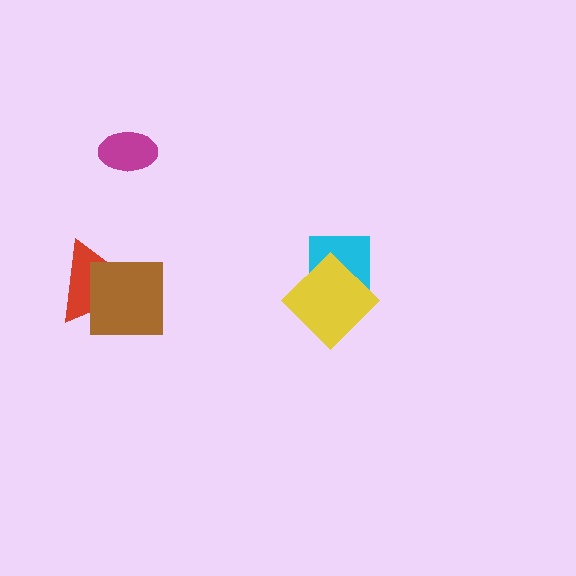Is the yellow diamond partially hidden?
No, no other shape covers it.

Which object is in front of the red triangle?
The brown square is in front of the red triangle.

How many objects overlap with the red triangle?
1 object overlaps with the red triangle.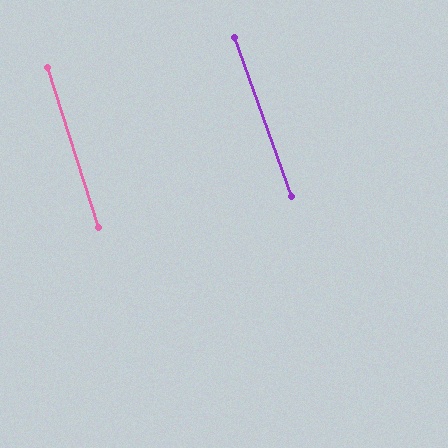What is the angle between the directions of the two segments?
Approximately 2 degrees.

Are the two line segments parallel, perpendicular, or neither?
Parallel — their directions differ by only 1.9°.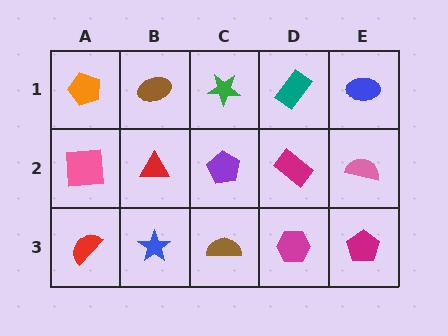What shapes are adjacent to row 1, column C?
A purple pentagon (row 2, column C), a brown ellipse (row 1, column B), a teal rectangle (row 1, column D).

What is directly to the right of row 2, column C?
A magenta rectangle.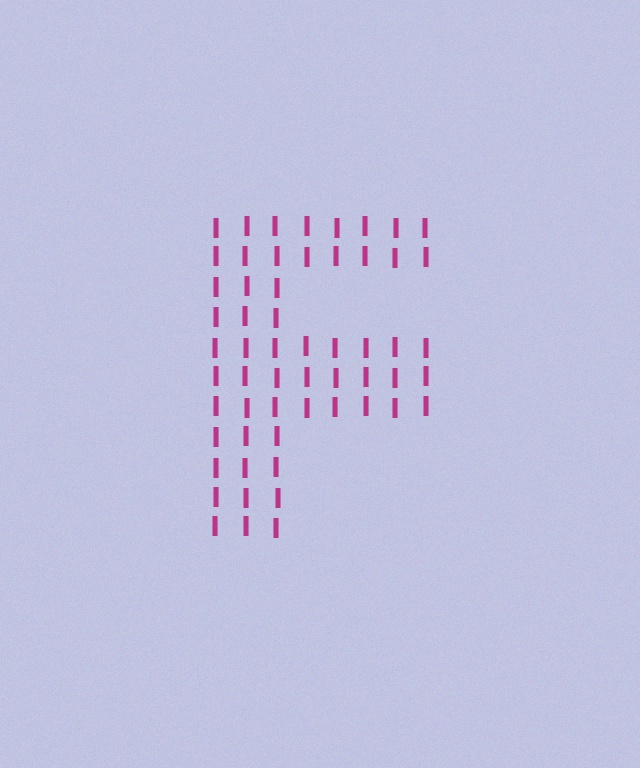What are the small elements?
The small elements are letter I's.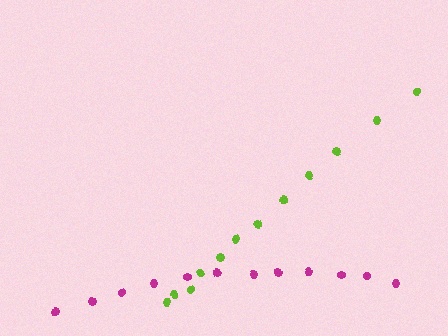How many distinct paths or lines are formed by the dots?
There are 2 distinct paths.